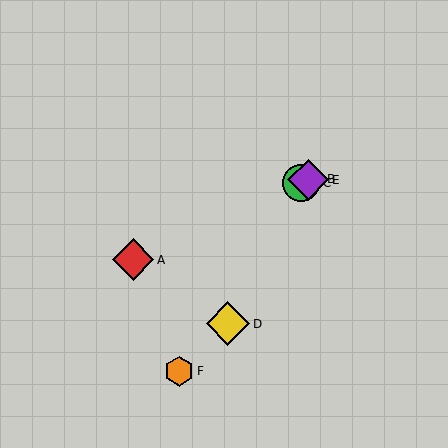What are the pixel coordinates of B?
Object B is at (310, 179).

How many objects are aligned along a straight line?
4 objects (A, B, C, E) are aligned along a straight line.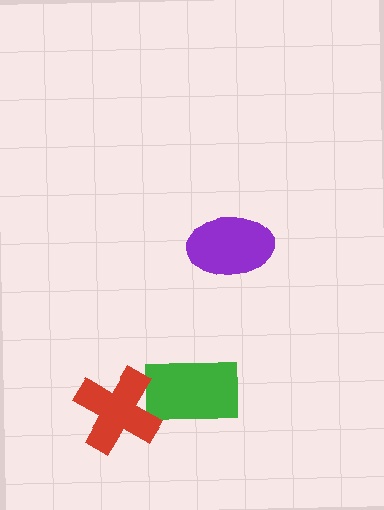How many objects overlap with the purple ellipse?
0 objects overlap with the purple ellipse.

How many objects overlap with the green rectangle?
1 object overlaps with the green rectangle.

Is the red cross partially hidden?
No, no other shape covers it.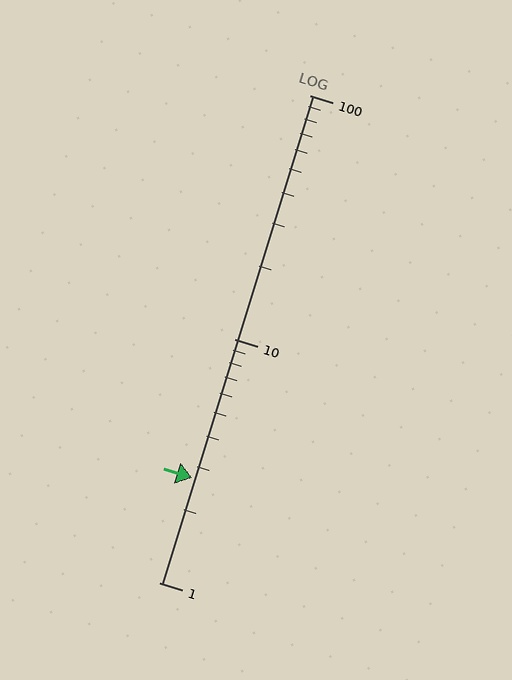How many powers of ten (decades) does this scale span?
The scale spans 2 decades, from 1 to 100.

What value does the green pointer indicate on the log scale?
The pointer indicates approximately 2.7.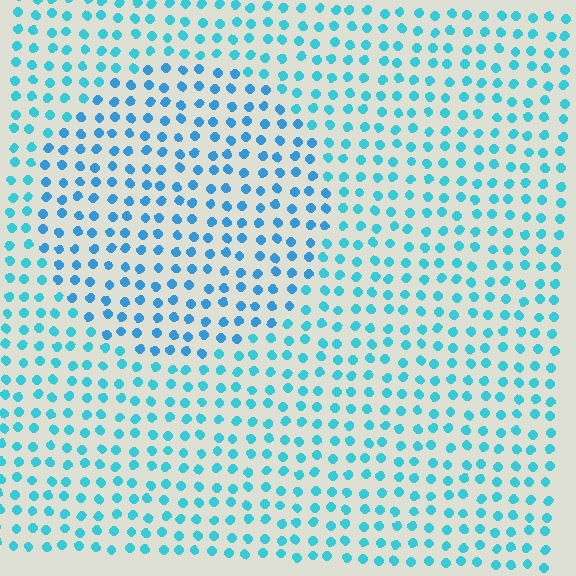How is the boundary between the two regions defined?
The boundary is defined purely by a slight shift in hue (about 19 degrees). Spacing, size, and orientation are identical on both sides.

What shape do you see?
I see a circle.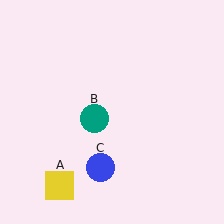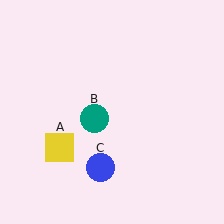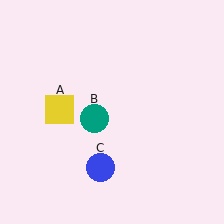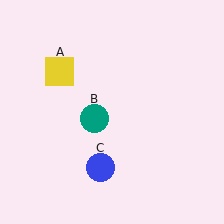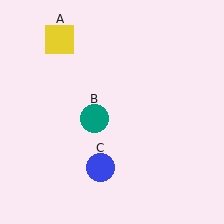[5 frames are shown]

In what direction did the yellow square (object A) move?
The yellow square (object A) moved up.